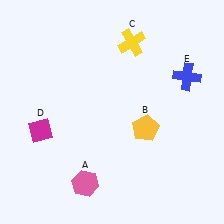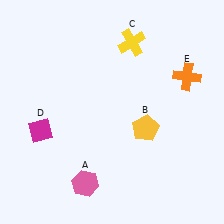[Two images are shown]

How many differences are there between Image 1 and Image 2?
There is 1 difference between the two images.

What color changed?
The cross (E) changed from blue in Image 1 to orange in Image 2.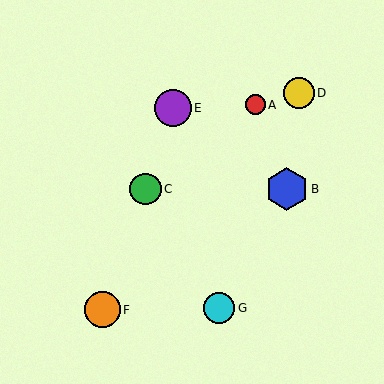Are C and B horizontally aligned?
Yes, both are at y≈189.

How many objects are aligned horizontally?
2 objects (B, C) are aligned horizontally.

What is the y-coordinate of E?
Object E is at y≈108.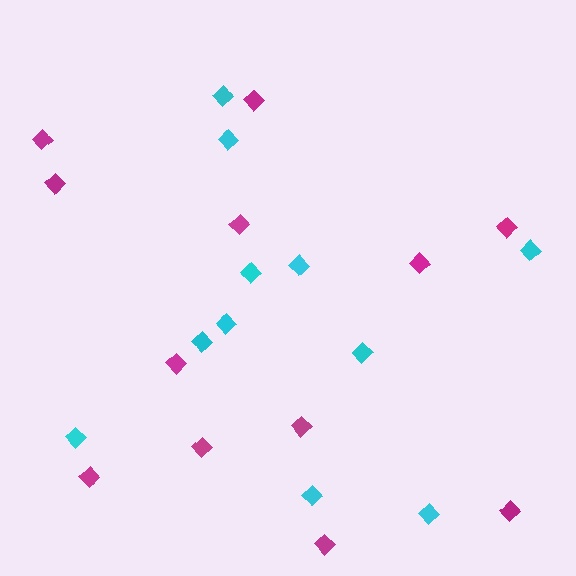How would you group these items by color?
There are 2 groups: one group of magenta diamonds (12) and one group of cyan diamonds (11).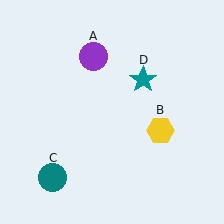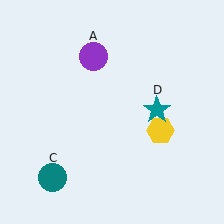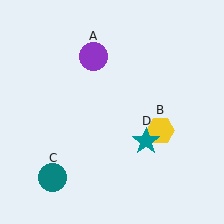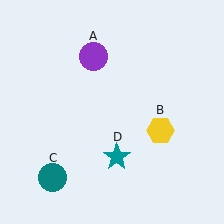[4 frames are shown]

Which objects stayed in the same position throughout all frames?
Purple circle (object A) and yellow hexagon (object B) and teal circle (object C) remained stationary.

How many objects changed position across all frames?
1 object changed position: teal star (object D).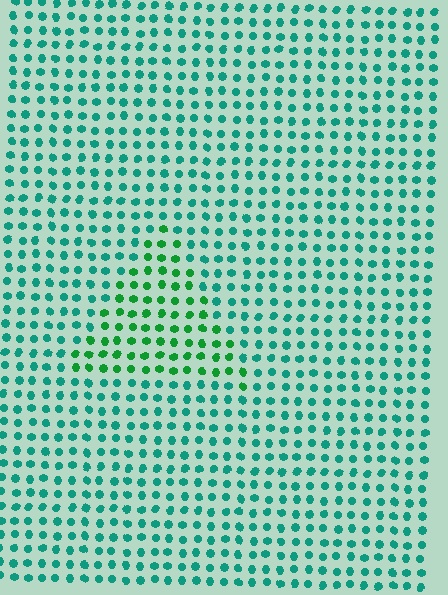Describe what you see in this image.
The image is filled with small teal elements in a uniform arrangement. A triangle-shaped region is visible where the elements are tinted to a slightly different hue, forming a subtle color boundary.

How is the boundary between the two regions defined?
The boundary is defined purely by a slight shift in hue (about 34 degrees). Spacing, size, and orientation are identical on both sides.